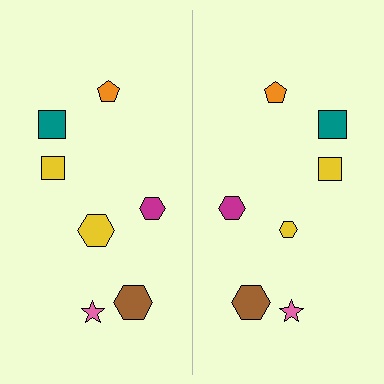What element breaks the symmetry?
The yellow hexagon on the right side has a different size than its mirror counterpart.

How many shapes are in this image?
There are 14 shapes in this image.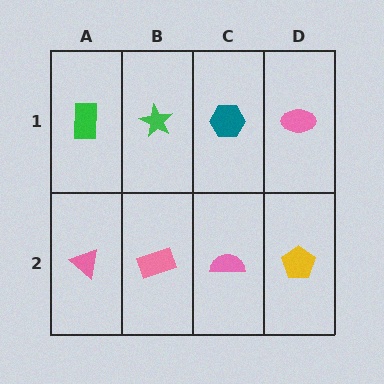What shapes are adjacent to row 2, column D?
A pink ellipse (row 1, column D), a pink semicircle (row 2, column C).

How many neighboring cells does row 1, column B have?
3.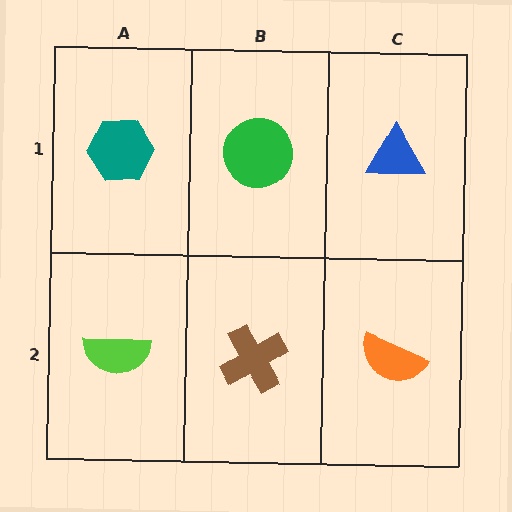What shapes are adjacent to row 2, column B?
A green circle (row 1, column B), a lime semicircle (row 2, column A), an orange semicircle (row 2, column C).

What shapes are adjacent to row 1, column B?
A brown cross (row 2, column B), a teal hexagon (row 1, column A), a blue triangle (row 1, column C).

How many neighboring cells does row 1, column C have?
2.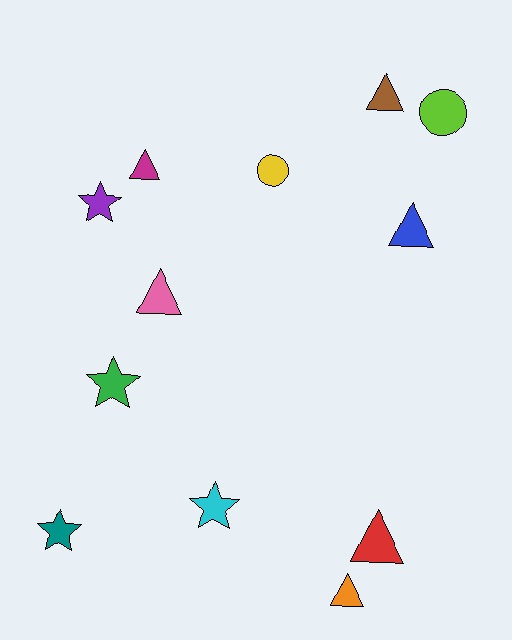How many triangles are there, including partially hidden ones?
There are 6 triangles.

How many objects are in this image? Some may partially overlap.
There are 12 objects.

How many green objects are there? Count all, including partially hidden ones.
There is 1 green object.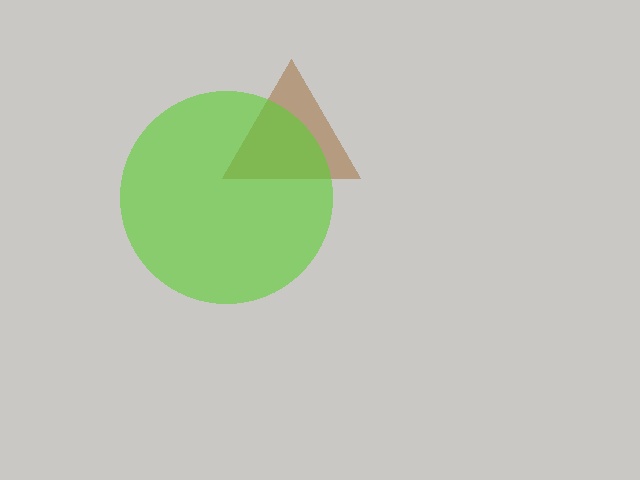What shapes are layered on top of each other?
The layered shapes are: a brown triangle, a lime circle.